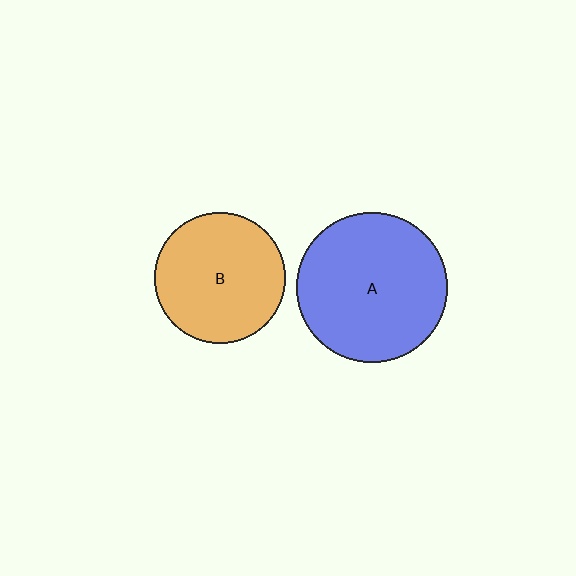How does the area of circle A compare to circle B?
Approximately 1.3 times.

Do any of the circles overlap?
No, none of the circles overlap.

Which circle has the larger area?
Circle A (blue).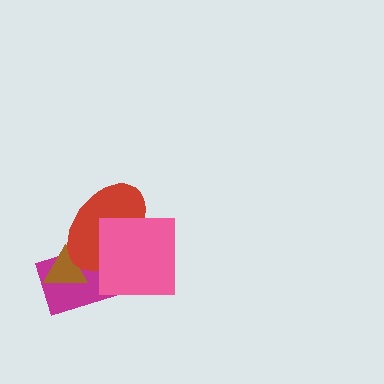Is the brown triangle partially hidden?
Yes, it is partially covered by another shape.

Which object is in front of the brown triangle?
The red ellipse is in front of the brown triangle.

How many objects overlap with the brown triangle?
2 objects overlap with the brown triangle.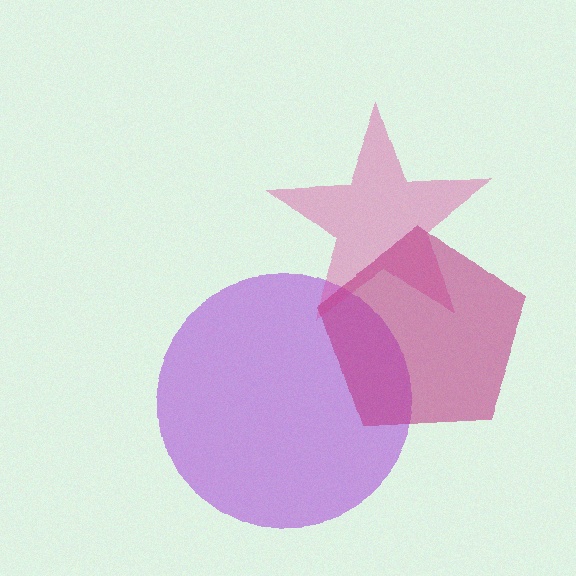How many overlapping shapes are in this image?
There are 3 overlapping shapes in the image.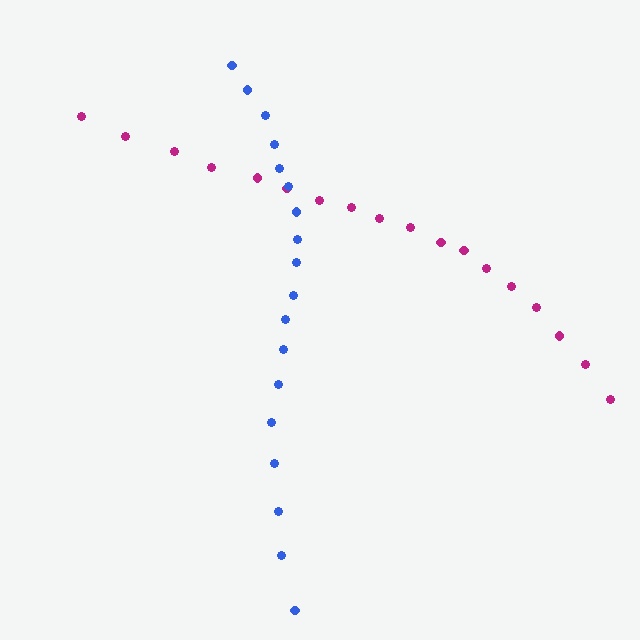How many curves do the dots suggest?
There are 2 distinct paths.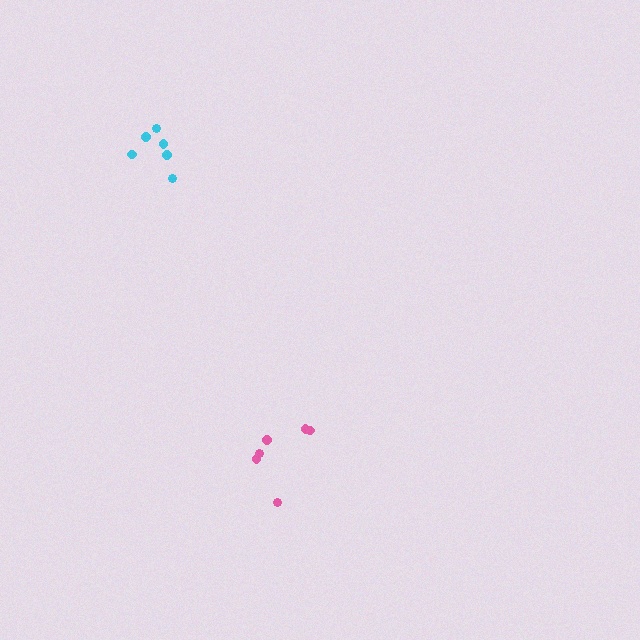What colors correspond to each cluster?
The clusters are colored: pink, cyan.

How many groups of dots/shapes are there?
There are 2 groups.